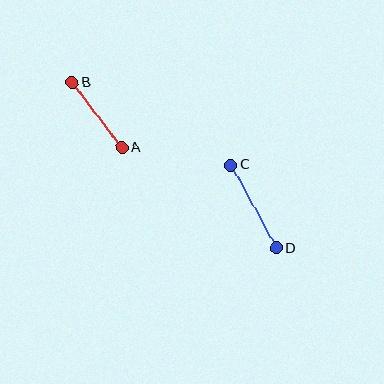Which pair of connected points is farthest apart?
Points C and D are farthest apart.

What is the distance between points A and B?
The distance is approximately 82 pixels.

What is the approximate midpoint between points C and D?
The midpoint is at approximately (254, 206) pixels.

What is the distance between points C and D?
The distance is approximately 95 pixels.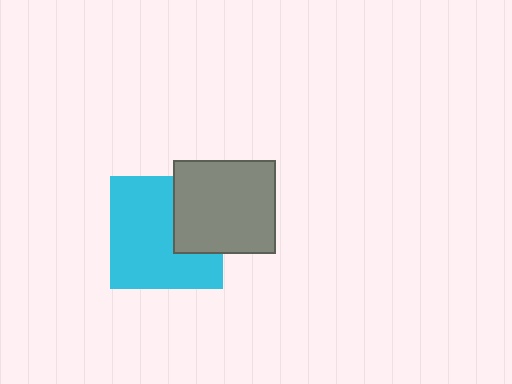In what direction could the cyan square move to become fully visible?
The cyan square could move left. That would shift it out from behind the gray rectangle entirely.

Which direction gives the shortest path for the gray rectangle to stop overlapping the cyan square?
Moving right gives the shortest separation.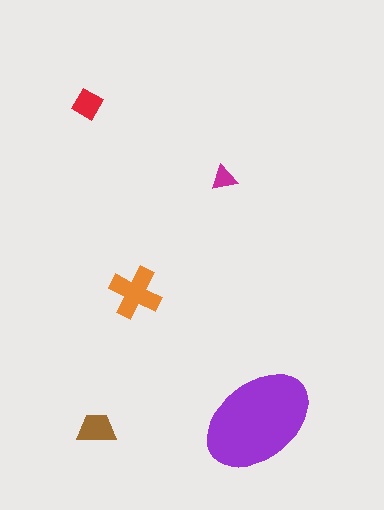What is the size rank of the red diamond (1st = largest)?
4th.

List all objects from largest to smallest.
The purple ellipse, the orange cross, the brown trapezoid, the red diamond, the magenta triangle.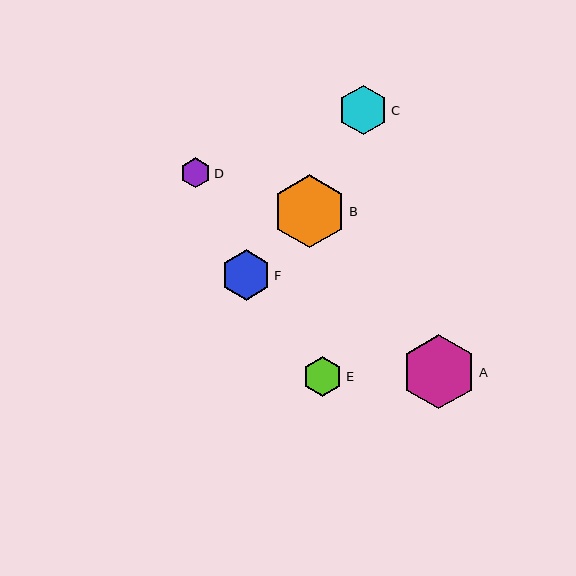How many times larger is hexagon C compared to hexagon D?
Hexagon C is approximately 1.7 times the size of hexagon D.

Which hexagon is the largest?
Hexagon A is the largest with a size of approximately 74 pixels.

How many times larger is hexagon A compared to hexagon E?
Hexagon A is approximately 1.9 times the size of hexagon E.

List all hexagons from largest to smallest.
From largest to smallest: A, B, F, C, E, D.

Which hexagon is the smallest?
Hexagon D is the smallest with a size of approximately 30 pixels.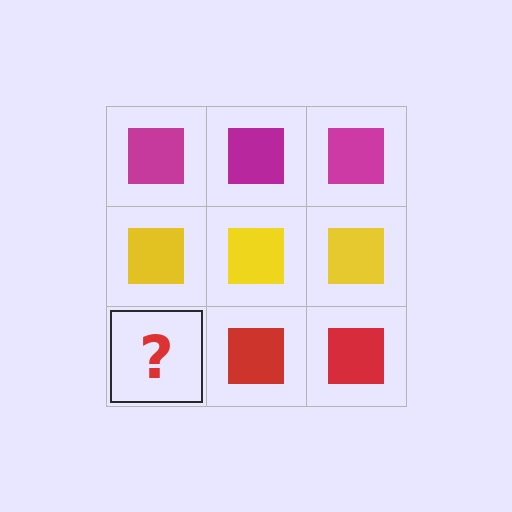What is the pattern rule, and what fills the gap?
The rule is that each row has a consistent color. The gap should be filled with a red square.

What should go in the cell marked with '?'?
The missing cell should contain a red square.